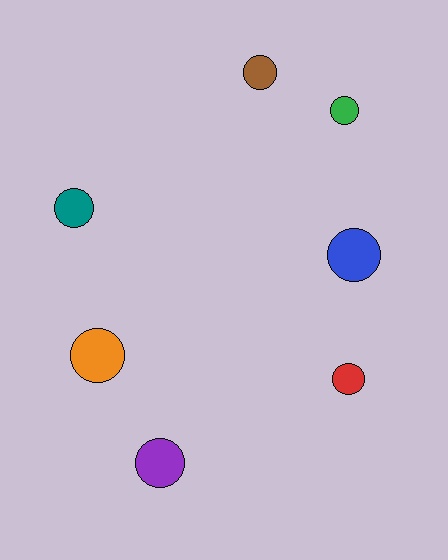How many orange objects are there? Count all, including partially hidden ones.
There is 1 orange object.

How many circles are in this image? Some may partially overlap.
There are 7 circles.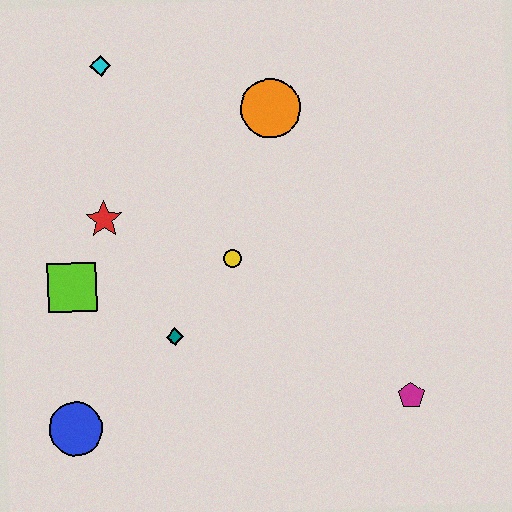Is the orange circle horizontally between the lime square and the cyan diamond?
No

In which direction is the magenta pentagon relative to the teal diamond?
The magenta pentagon is to the right of the teal diamond.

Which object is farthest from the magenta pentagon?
The cyan diamond is farthest from the magenta pentagon.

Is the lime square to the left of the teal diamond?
Yes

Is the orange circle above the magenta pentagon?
Yes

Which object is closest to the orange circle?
The yellow circle is closest to the orange circle.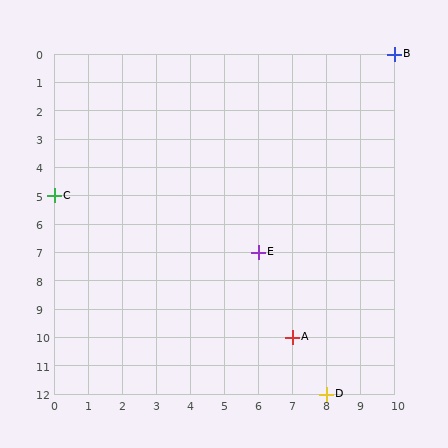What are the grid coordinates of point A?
Point A is at grid coordinates (7, 10).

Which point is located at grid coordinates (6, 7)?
Point E is at (6, 7).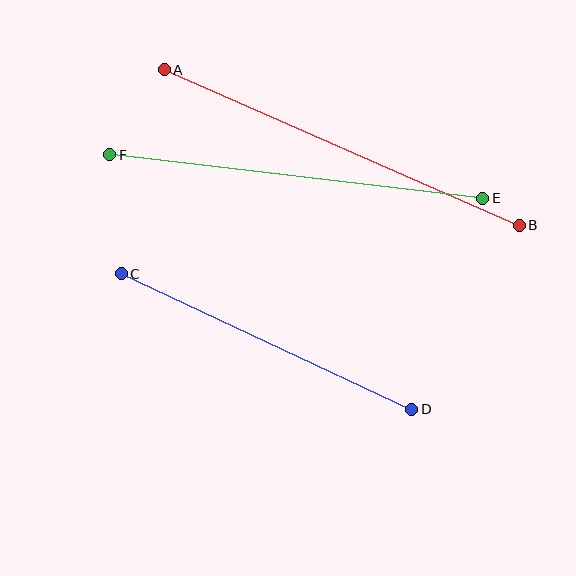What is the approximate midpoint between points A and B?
The midpoint is at approximately (342, 147) pixels.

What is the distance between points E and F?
The distance is approximately 375 pixels.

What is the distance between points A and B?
The distance is approximately 388 pixels.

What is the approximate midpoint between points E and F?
The midpoint is at approximately (296, 177) pixels.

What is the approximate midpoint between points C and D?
The midpoint is at approximately (267, 341) pixels.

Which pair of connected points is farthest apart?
Points A and B are farthest apart.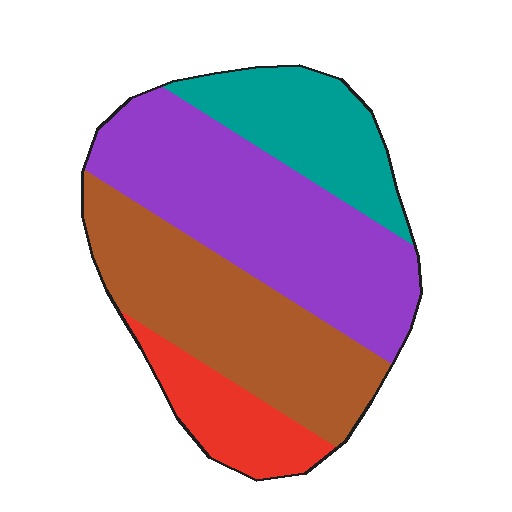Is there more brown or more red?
Brown.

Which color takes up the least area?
Red, at roughly 10%.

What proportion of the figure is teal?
Teal covers roughly 20% of the figure.